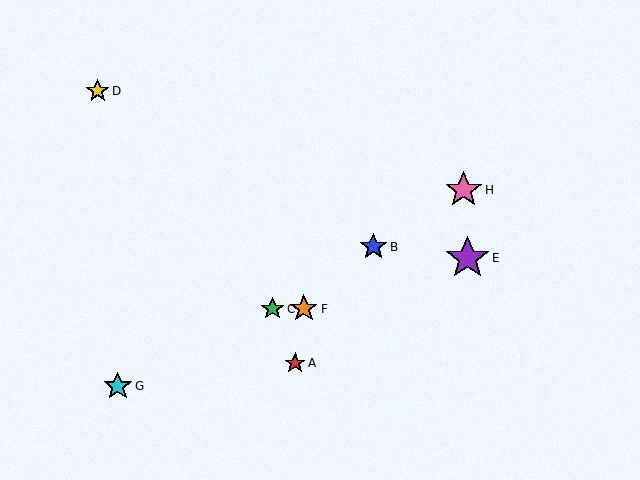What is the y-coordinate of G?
Object G is at y≈386.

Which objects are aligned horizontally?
Objects C, F are aligned horizontally.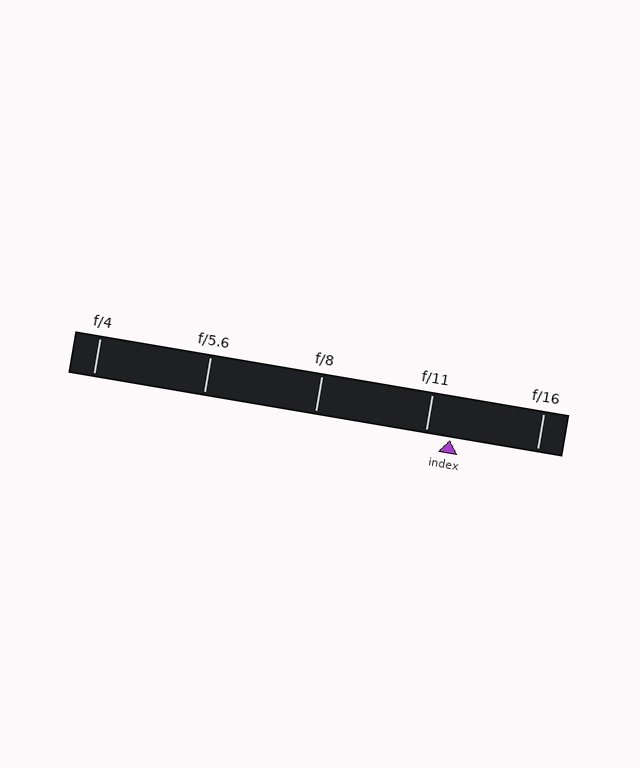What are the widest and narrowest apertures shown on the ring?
The widest aperture shown is f/4 and the narrowest is f/16.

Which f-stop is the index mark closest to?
The index mark is closest to f/11.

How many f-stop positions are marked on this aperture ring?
There are 5 f-stop positions marked.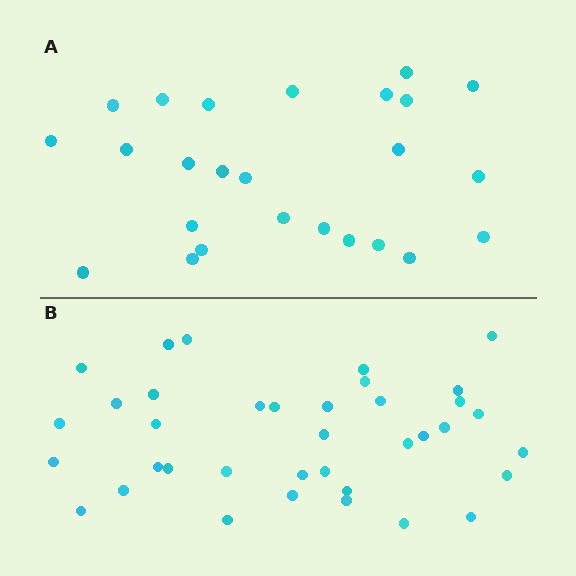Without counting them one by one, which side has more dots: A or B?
Region B (the bottom region) has more dots.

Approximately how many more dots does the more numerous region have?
Region B has roughly 12 or so more dots than region A.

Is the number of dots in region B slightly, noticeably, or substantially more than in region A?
Region B has substantially more. The ratio is roughly 1.5 to 1.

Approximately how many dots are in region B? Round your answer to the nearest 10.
About 40 dots. (The exact count is 37, which rounds to 40.)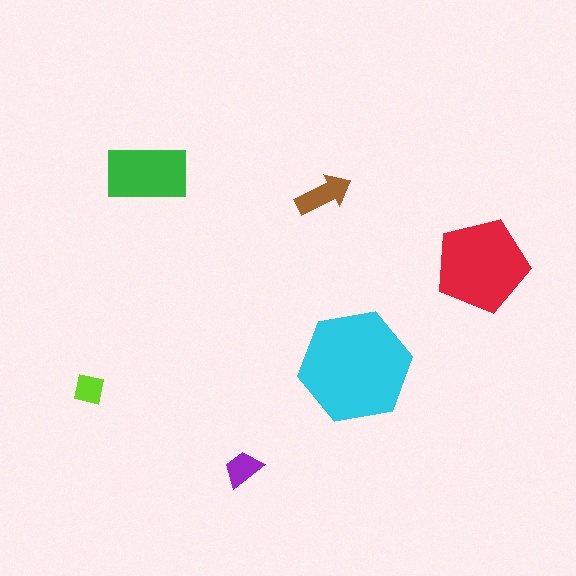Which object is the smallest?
The lime square.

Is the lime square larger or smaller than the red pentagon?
Smaller.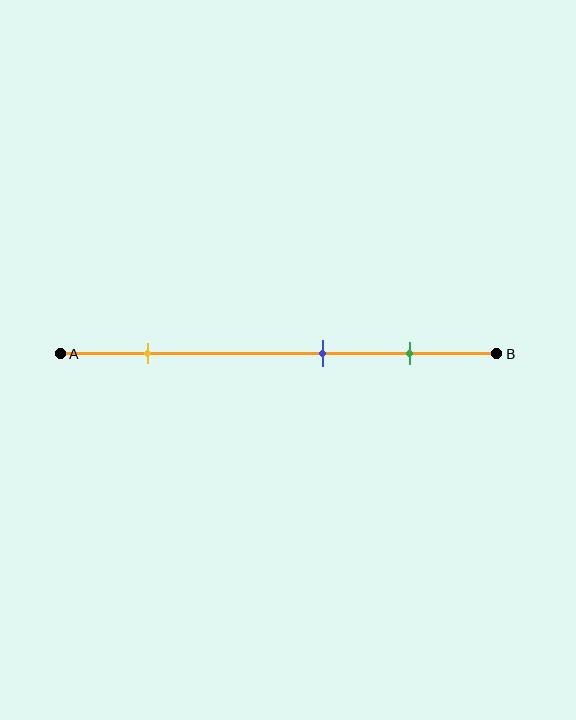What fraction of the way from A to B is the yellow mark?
The yellow mark is approximately 20% (0.2) of the way from A to B.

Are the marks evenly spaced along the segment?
No, the marks are not evenly spaced.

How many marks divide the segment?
There are 3 marks dividing the segment.